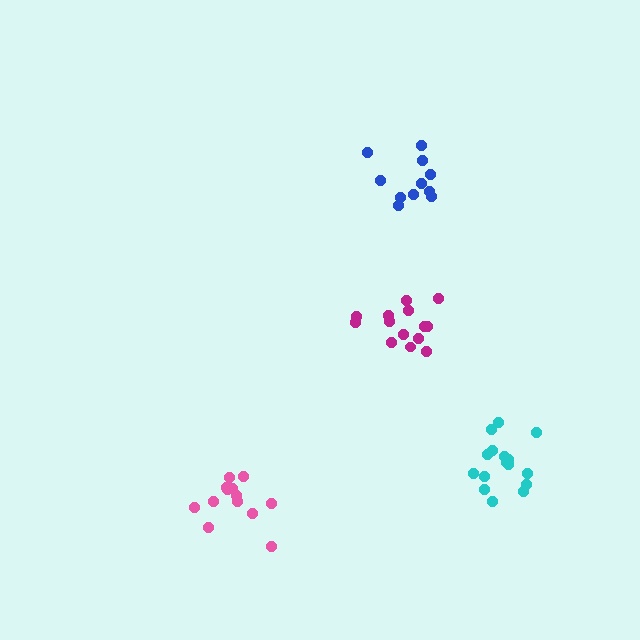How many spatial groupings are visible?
There are 4 spatial groupings.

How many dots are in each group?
Group 1: 14 dots, Group 2: 16 dots, Group 3: 11 dots, Group 4: 13 dots (54 total).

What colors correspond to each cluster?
The clusters are colored: magenta, cyan, blue, pink.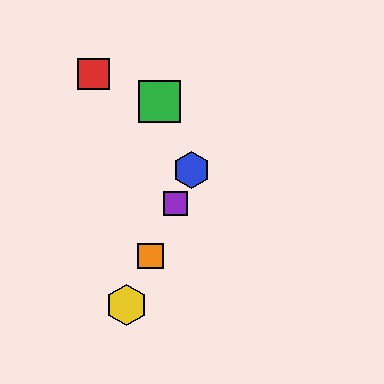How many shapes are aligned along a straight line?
4 shapes (the blue hexagon, the yellow hexagon, the purple square, the orange square) are aligned along a straight line.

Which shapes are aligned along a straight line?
The blue hexagon, the yellow hexagon, the purple square, the orange square are aligned along a straight line.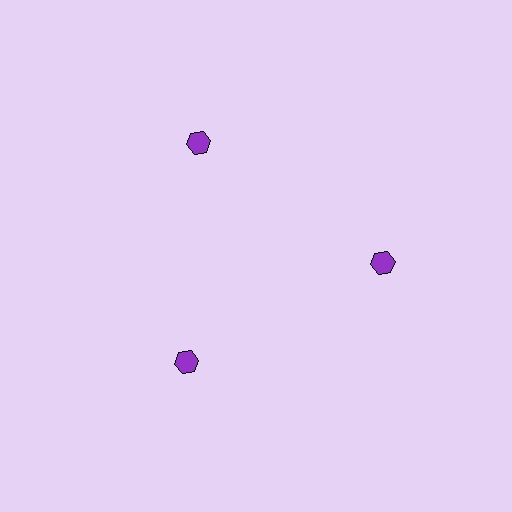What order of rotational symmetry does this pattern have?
This pattern has 3-fold rotational symmetry.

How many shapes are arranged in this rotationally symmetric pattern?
There are 3 shapes, arranged in 3 groups of 1.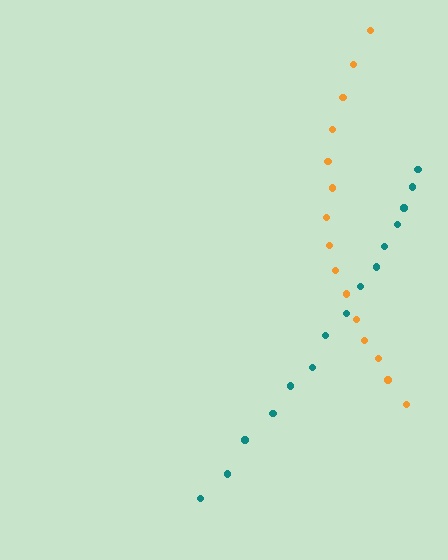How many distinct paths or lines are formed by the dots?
There are 2 distinct paths.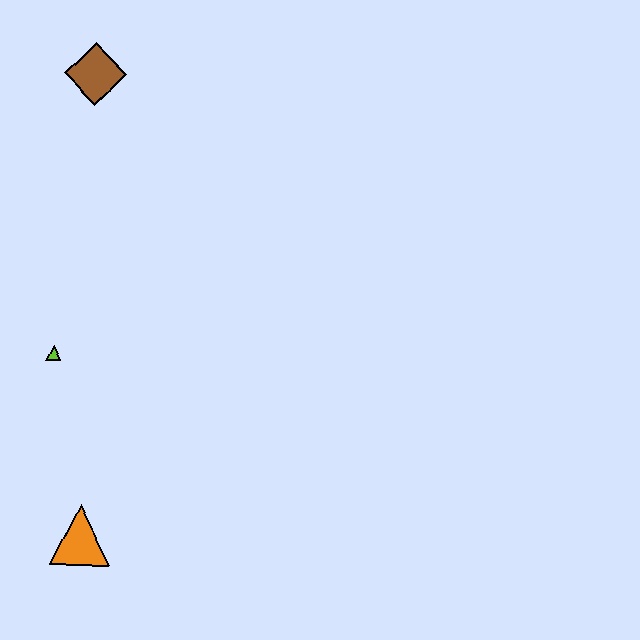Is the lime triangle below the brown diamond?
Yes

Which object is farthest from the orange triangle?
The brown diamond is farthest from the orange triangle.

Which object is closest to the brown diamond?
The lime triangle is closest to the brown diamond.